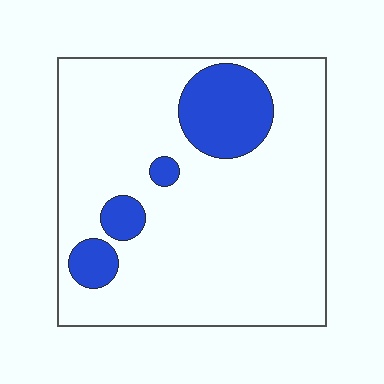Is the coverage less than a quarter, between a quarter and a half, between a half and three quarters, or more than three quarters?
Less than a quarter.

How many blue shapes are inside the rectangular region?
4.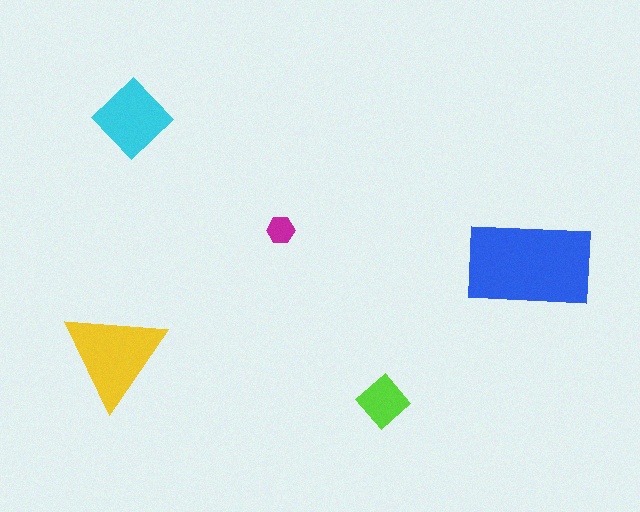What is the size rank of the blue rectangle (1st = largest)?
1st.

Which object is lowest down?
The lime diamond is bottommost.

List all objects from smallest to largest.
The magenta hexagon, the lime diamond, the cyan diamond, the yellow triangle, the blue rectangle.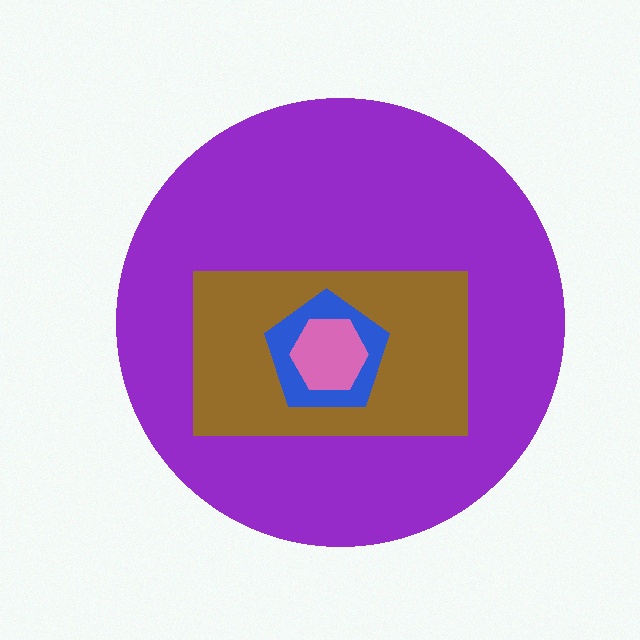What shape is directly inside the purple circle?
The brown rectangle.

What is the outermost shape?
The purple circle.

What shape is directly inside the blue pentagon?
The pink hexagon.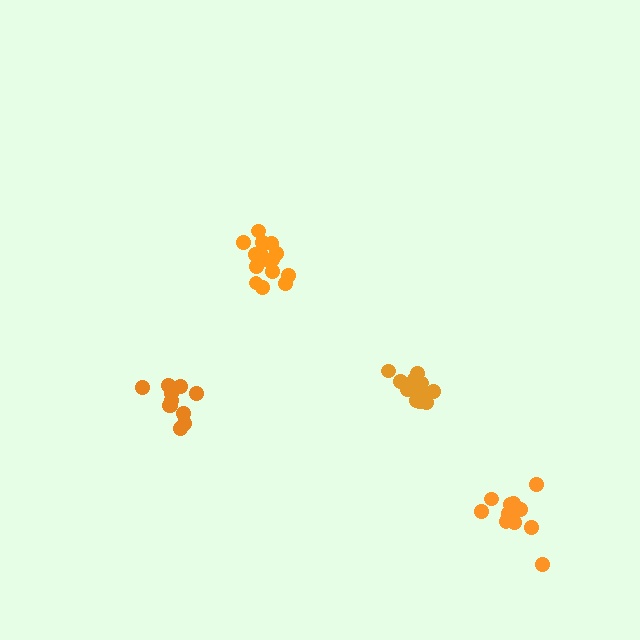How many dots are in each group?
Group 1: 13 dots, Group 2: 15 dots, Group 3: 11 dots, Group 4: 11 dots (50 total).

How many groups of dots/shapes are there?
There are 4 groups.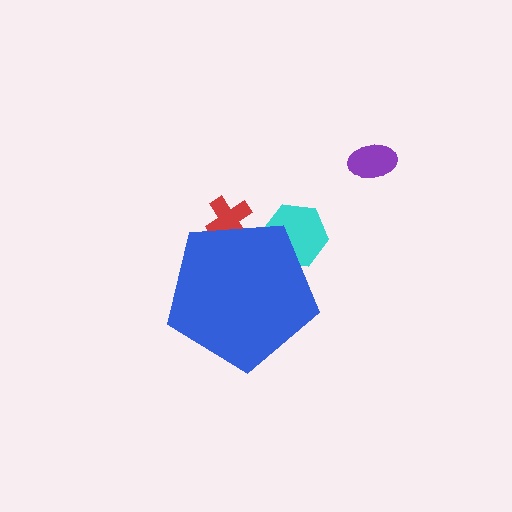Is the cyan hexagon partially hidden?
Yes, the cyan hexagon is partially hidden behind the blue pentagon.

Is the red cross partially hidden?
Yes, the red cross is partially hidden behind the blue pentagon.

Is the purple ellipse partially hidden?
No, the purple ellipse is fully visible.